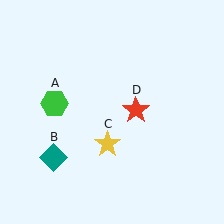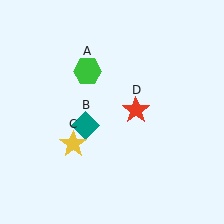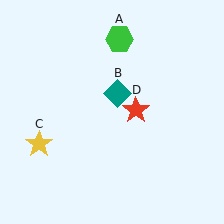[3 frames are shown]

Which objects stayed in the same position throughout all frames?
Red star (object D) remained stationary.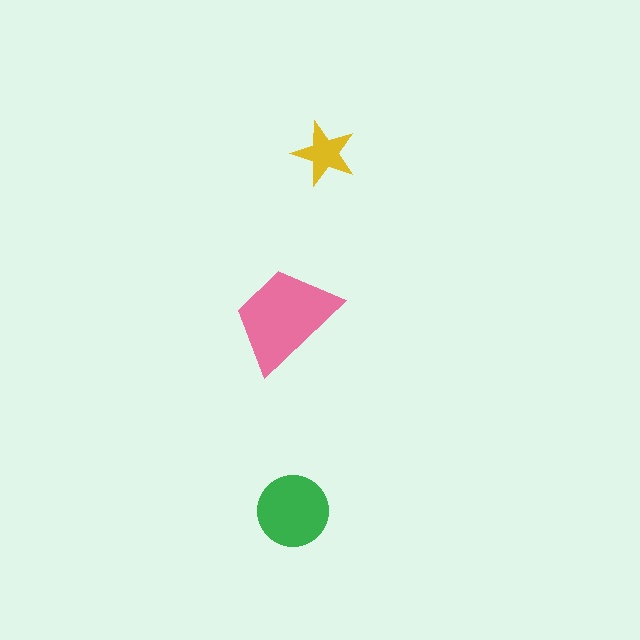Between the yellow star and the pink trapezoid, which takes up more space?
The pink trapezoid.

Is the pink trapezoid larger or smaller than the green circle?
Larger.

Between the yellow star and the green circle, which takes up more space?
The green circle.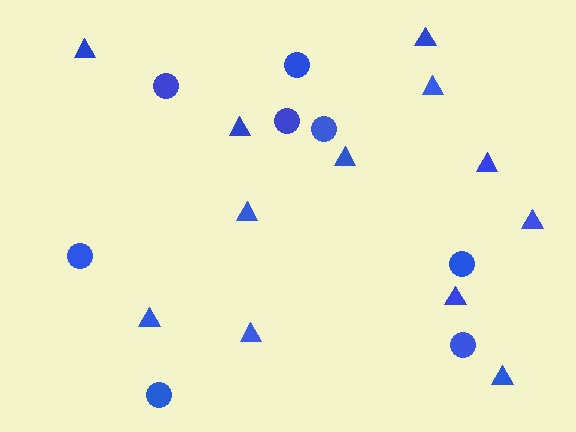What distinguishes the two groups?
There are 2 groups: one group of triangles (12) and one group of circles (8).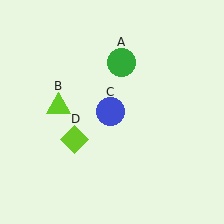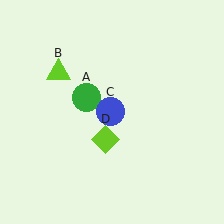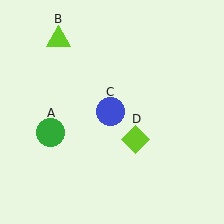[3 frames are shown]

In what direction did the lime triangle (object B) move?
The lime triangle (object B) moved up.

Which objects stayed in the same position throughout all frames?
Blue circle (object C) remained stationary.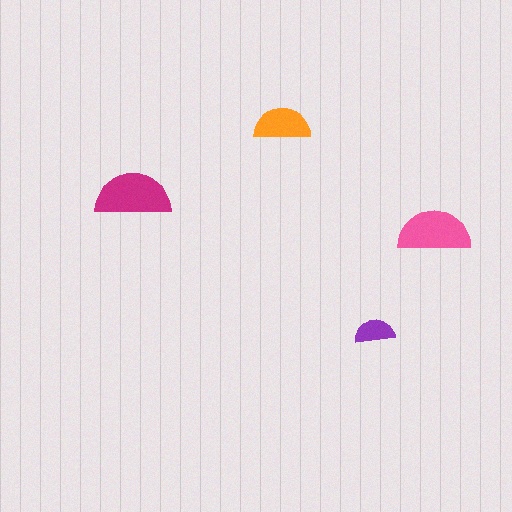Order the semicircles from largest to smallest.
the magenta one, the pink one, the orange one, the purple one.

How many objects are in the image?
There are 4 objects in the image.